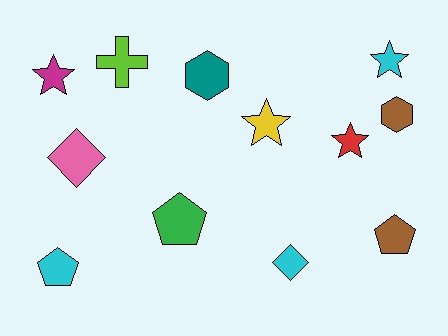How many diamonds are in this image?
There are 2 diamonds.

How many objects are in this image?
There are 12 objects.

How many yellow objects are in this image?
There is 1 yellow object.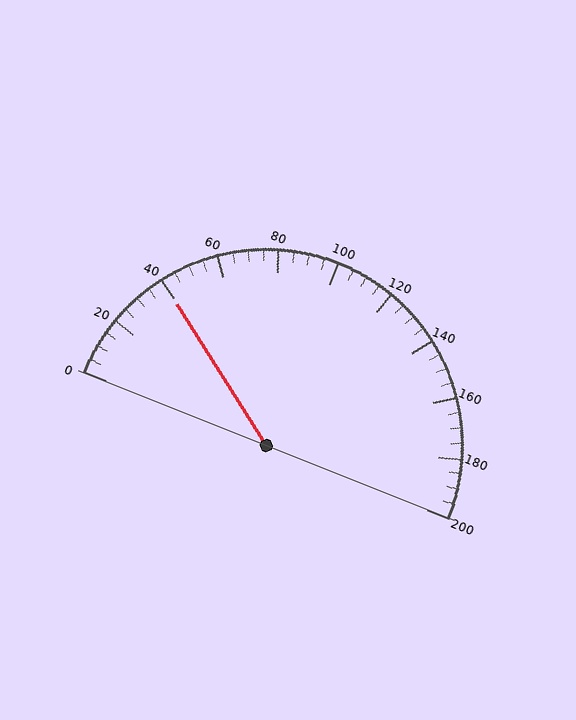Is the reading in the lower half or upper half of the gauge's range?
The reading is in the lower half of the range (0 to 200).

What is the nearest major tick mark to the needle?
The nearest major tick mark is 40.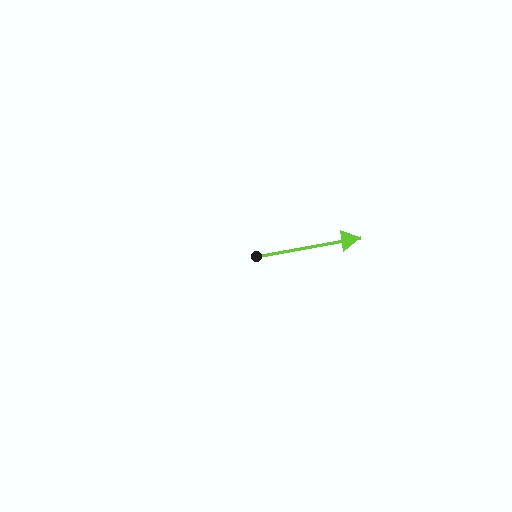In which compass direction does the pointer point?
East.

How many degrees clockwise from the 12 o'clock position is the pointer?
Approximately 80 degrees.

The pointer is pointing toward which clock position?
Roughly 3 o'clock.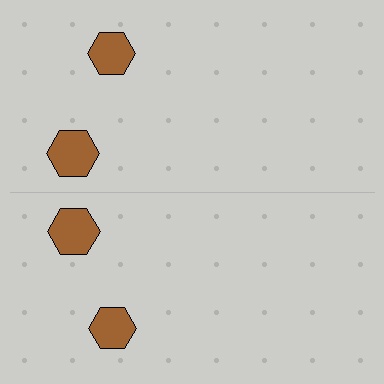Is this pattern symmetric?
Yes, this pattern has bilateral (reflection) symmetry.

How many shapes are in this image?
There are 4 shapes in this image.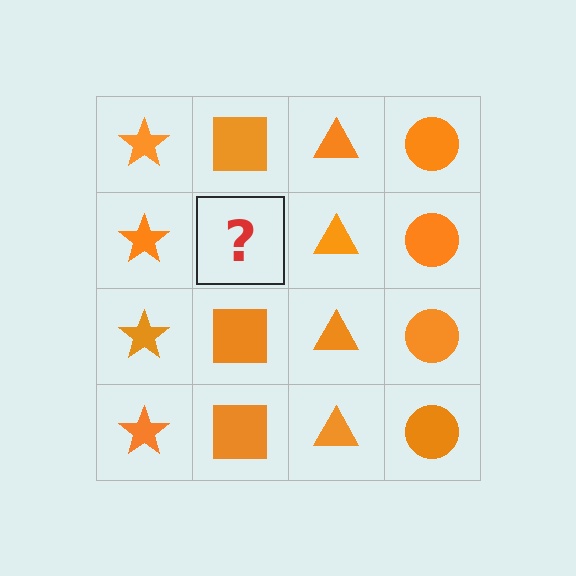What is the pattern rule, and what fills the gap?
The rule is that each column has a consistent shape. The gap should be filled with an orange square.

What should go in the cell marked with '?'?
The missing cell should contain an orange square.